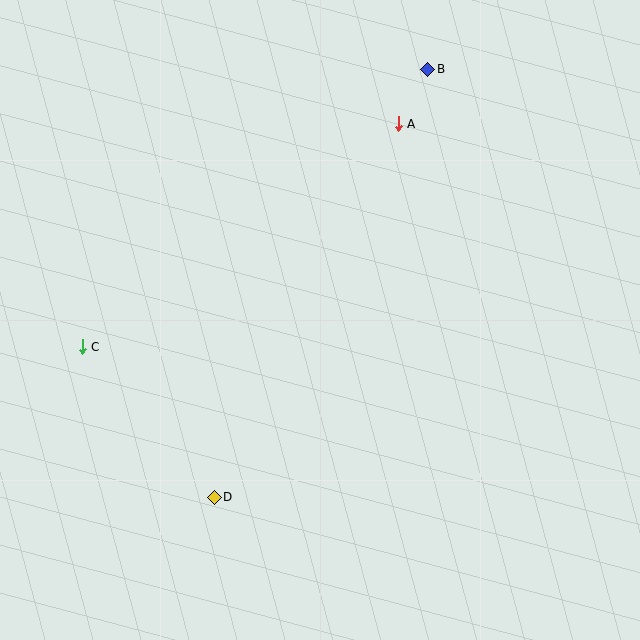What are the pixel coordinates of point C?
Point C is at (82, 347).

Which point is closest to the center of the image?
Point D at (214, 497) is closest to the center.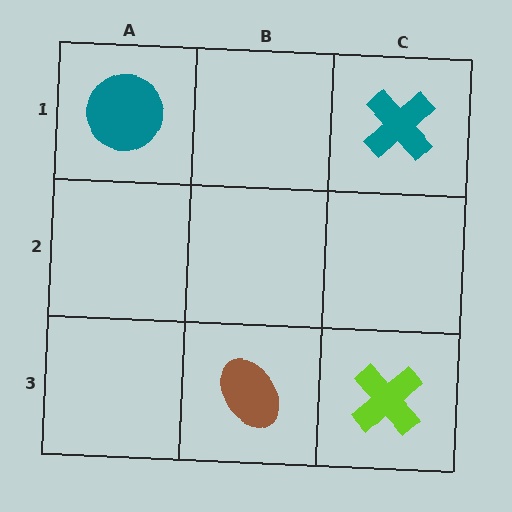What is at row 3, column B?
A brown ellipse.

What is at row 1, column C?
A teal cross.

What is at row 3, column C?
A lime cross.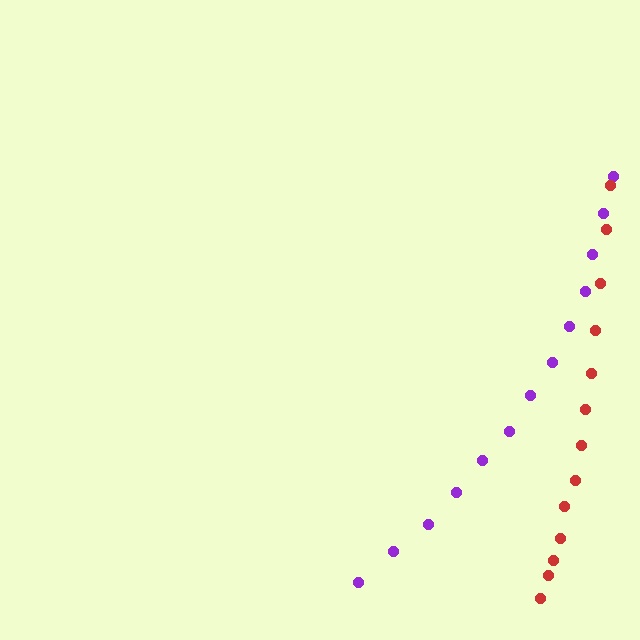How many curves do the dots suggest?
There are 2 distinct paths.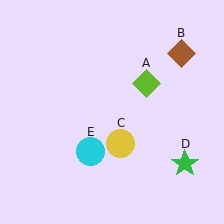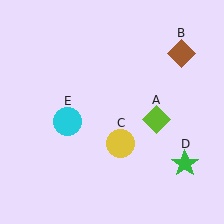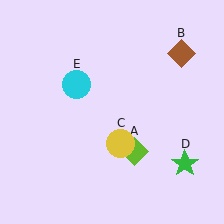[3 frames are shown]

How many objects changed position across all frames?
2 objects changed position: lime diamond (object A), cyan circle (object E).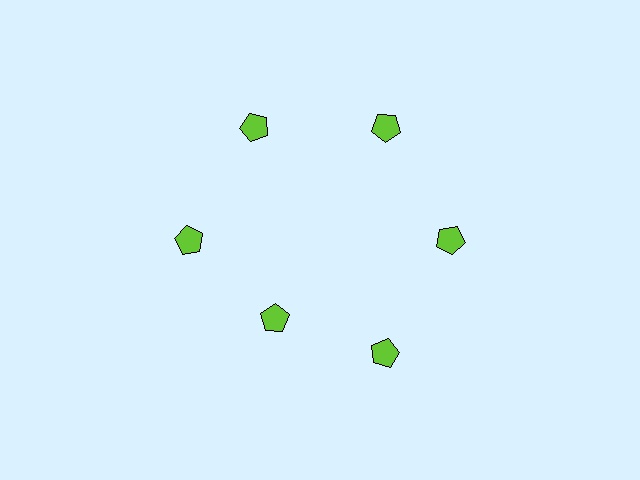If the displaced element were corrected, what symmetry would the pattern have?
It would have 6-fold rotational symmetry — the pattern would map onto itself every 60 degrees.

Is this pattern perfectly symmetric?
No. The 6 lime pentagons are arranged in a ring, but one element near the 7 o'clock position is pulled inward toward the center, breaking the 6-fold rotational symmetry.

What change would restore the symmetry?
The symmetry would be restored by moving it outward, back onto the ring so that all 6 pentagons sit at equal angles and equal distance from the center.